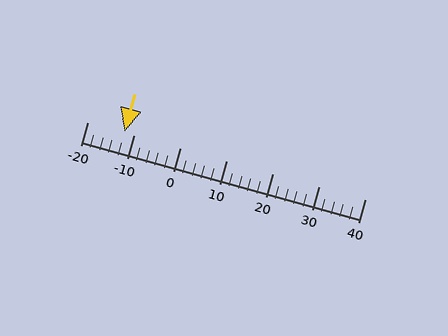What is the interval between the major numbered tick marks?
The major tick marks are spaced 10 units apart.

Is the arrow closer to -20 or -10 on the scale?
The arrow is closer to -10.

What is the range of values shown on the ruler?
The ruler shows values from -20 to 40.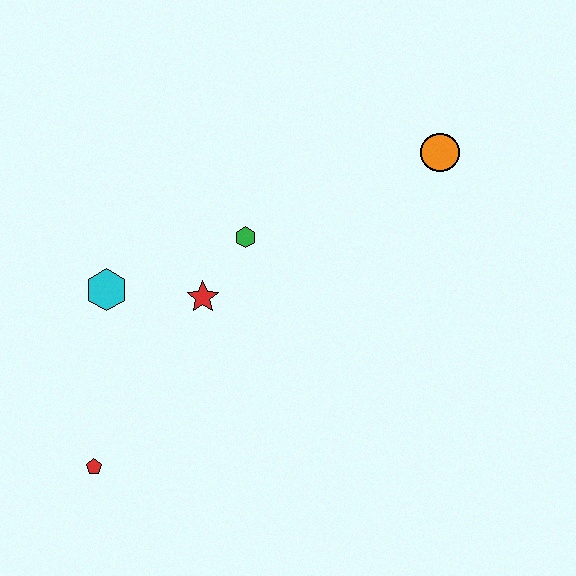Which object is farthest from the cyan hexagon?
The orange circle is farthest from the cyan hexagon.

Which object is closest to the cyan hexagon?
The red star is closest to the cyan hexagon.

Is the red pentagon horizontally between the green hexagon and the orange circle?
No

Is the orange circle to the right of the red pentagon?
Yes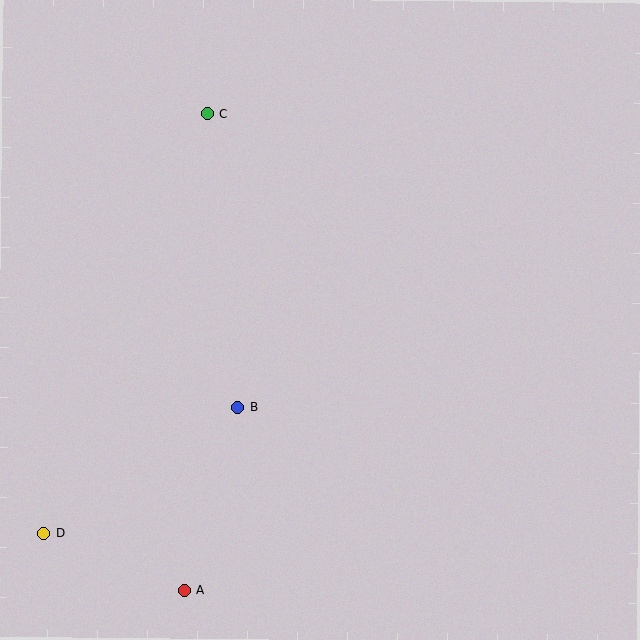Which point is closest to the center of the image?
Point B at (238, 407) is closest to the center.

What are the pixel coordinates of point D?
Point D is at (44, 534).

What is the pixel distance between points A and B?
The distance between A and B is 190 pixels.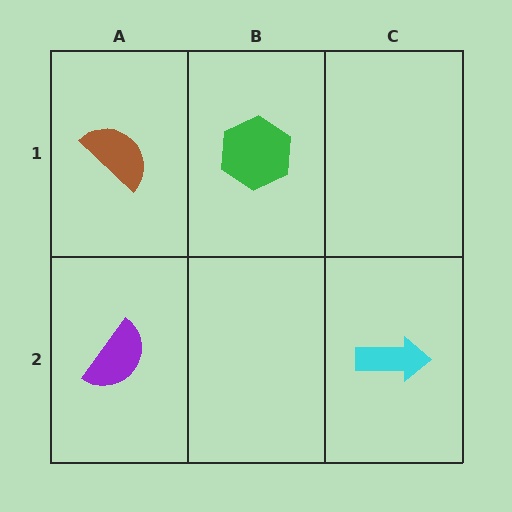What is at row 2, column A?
A purple semicircle.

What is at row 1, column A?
A brown semicircle.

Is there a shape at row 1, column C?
No, that cell is empty.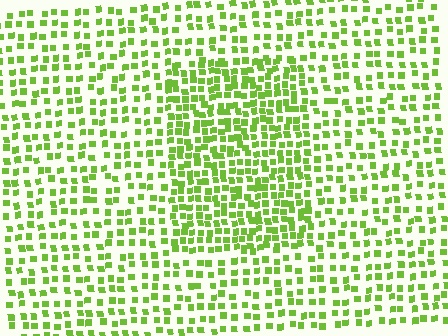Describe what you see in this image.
The image contains small lime elements arranged at two different densities. A rectangle-shaped region is visible where the elements are more densely packed than the surrounding area.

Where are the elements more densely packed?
The elements are more densely packed inside the rectangle boundary.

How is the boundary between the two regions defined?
The boundary is defined by a change in element density (approximately 1.8x ratio). All elements are the same color, size, and shape.